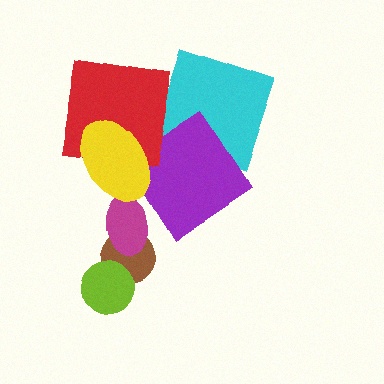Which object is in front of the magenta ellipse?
The yellow ellipse is in front of the magenta ellipse.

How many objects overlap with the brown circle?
2 objects overlap with the brown circle.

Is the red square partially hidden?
Yes, it is partially covered by another shape.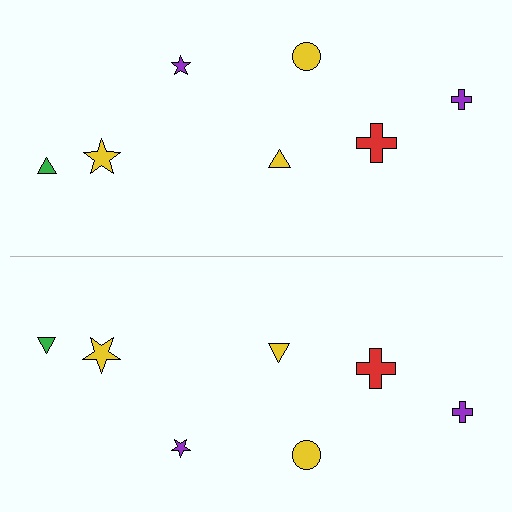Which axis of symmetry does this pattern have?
The pattern has a horizontal axis of symmetry running through the center of the image.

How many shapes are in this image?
There are 14 shapes in this image.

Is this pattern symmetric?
Yes, this pattern has bilateral (reflection) symmetry.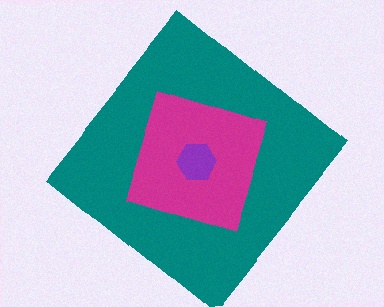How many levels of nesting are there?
3.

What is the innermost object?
The purple hexagon.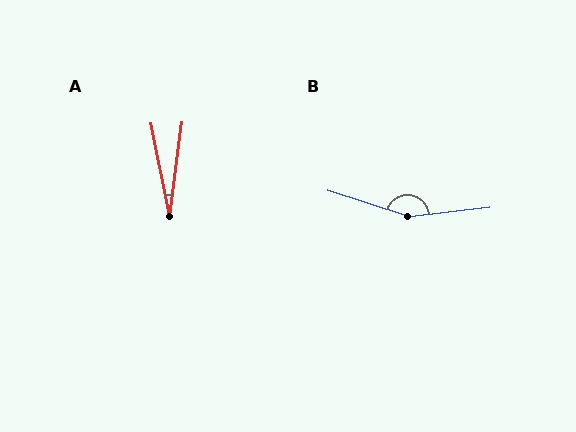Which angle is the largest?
B, at approximately 156 degrees.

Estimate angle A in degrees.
Approximately 19 degrees.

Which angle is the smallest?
A, at approximately 19 degrees.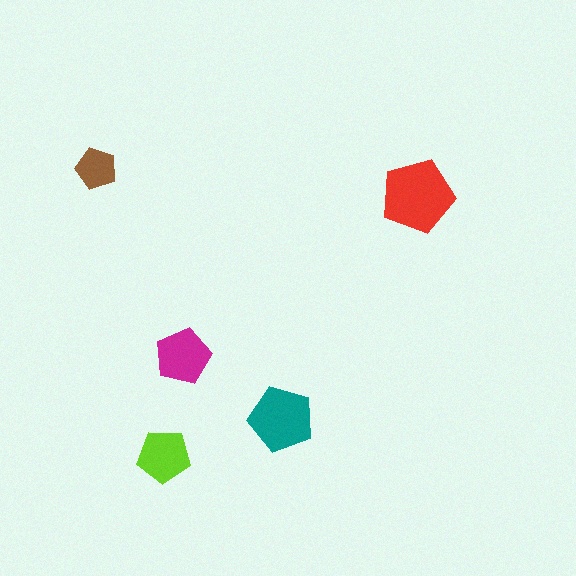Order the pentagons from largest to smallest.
the red one, the teal one, the magenta one, the lime one, the brown one.